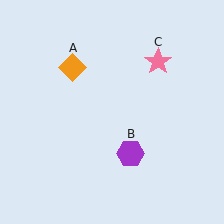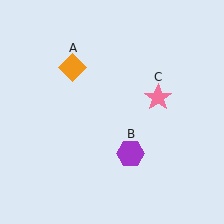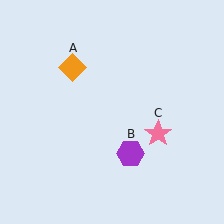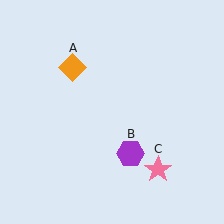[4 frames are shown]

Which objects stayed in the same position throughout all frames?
Orange diamond (object A) and purple hexagon (object B) remained stationary.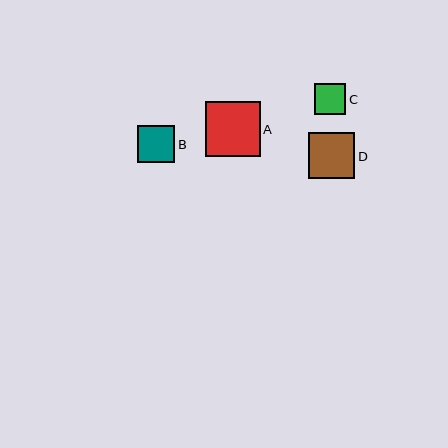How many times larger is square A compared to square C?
Square A is approximately 1.8 times the size of square C.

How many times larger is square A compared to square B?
Square A is approximately 1.5 times the size of square B.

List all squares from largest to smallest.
From largest to smallest: A, D, B, C.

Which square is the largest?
Square A is the largest with a size of approximately 55 pixels.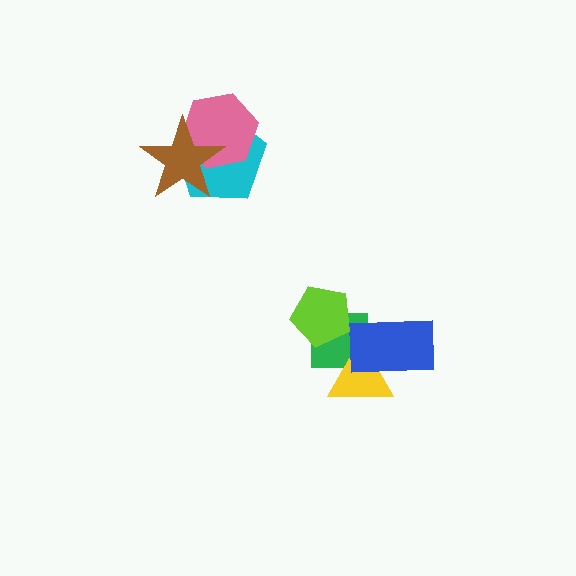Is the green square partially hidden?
Yes, it is partially covered by another shape.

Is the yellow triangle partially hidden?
Yes, it is partially covered by another shape.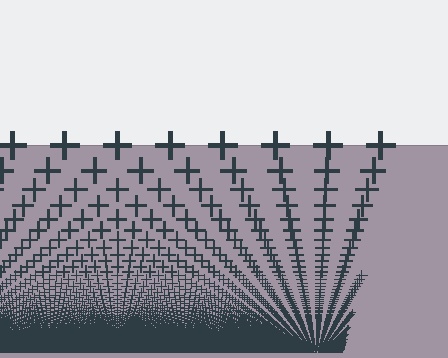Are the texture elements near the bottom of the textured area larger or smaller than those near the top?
Smaller. The gradient is inverted — elements near the bottom are smaller and denser.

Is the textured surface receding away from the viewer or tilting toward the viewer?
The surface appears to tilt toward the viewer. Texture elements get larger and sparser toward the top.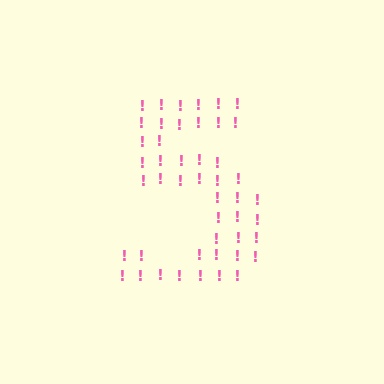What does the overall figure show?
The overall figure shows the digit 5.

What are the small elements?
The small elements are exclamation marks.